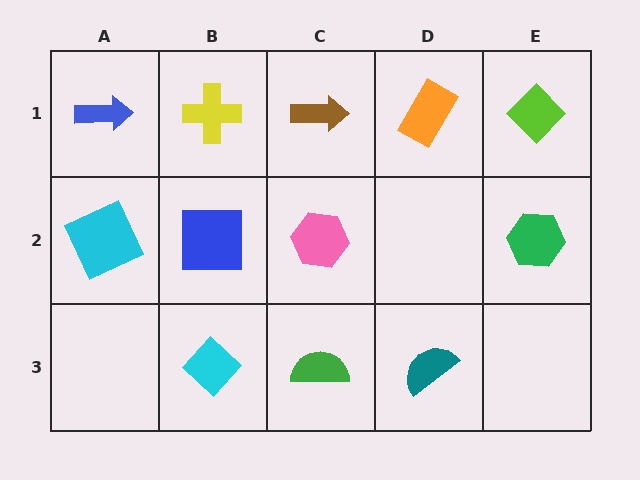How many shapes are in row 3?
3 shapes.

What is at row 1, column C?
A brown arrow.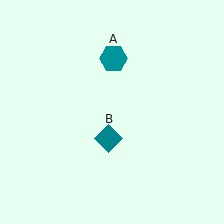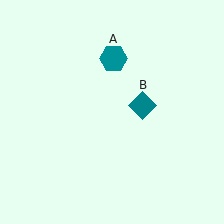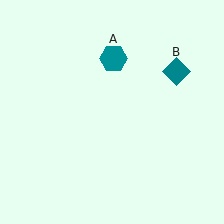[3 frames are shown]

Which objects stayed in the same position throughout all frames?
Teal hexagon (object A) remained stationary.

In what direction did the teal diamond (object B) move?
The teal diamond (object B) moved up and to the right.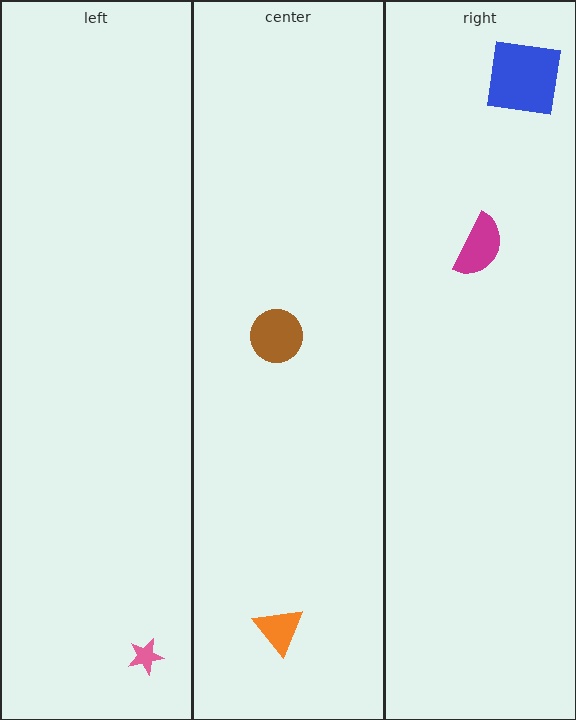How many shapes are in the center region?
2.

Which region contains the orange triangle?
The center region.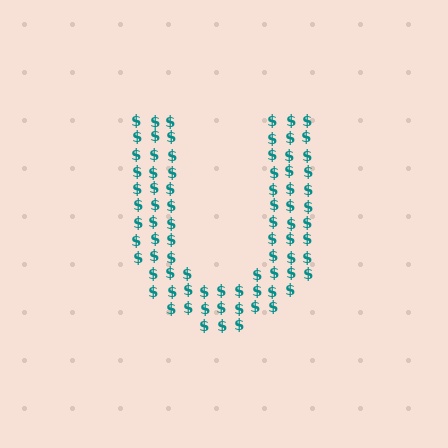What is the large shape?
The large shape is the letter U.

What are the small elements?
The small elements are dollar signs.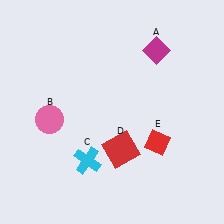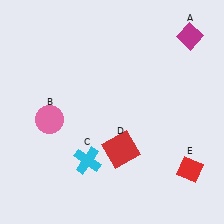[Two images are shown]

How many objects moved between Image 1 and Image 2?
2 objects moved between the two images.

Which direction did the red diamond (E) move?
The red diamond (E) moved right.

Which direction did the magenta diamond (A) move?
The magenta diamond (A) moved right.